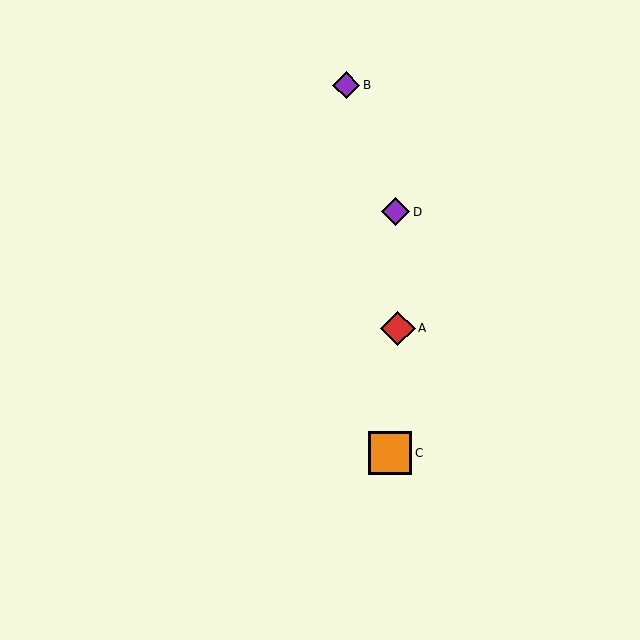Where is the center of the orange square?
The center of the orange square is at (390, 453).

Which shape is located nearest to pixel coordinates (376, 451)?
The orange square (labeled C) at (390, 453) is nearest to that location.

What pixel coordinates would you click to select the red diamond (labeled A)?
Click at (398, 328) to select the red diamond A.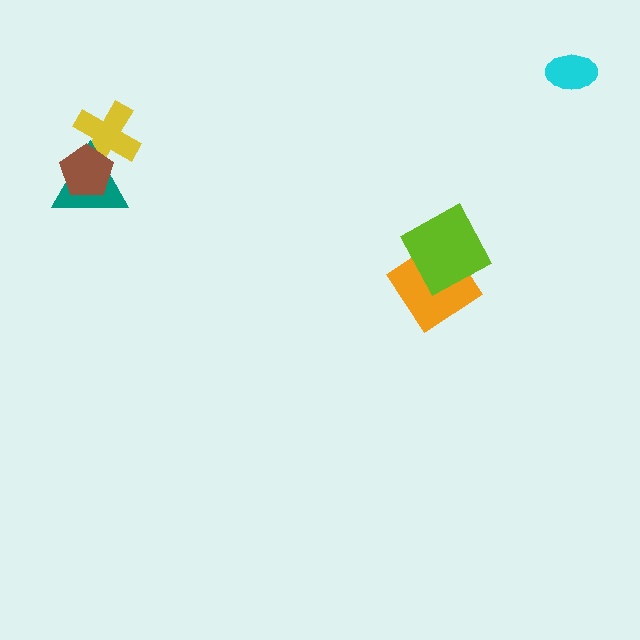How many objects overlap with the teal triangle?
2 objects overlap with the teal triangle.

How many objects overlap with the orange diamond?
1 object overlaps with the orange diamond.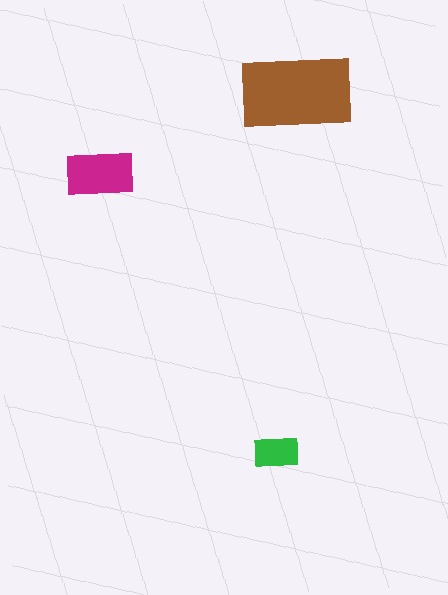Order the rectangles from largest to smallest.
the brown one, the magenta one, the green one.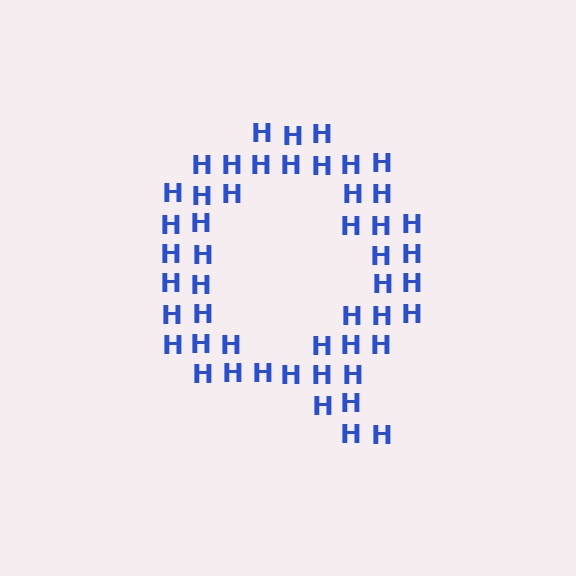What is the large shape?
The large shape is the letter Q.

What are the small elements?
The small elements are letter H's.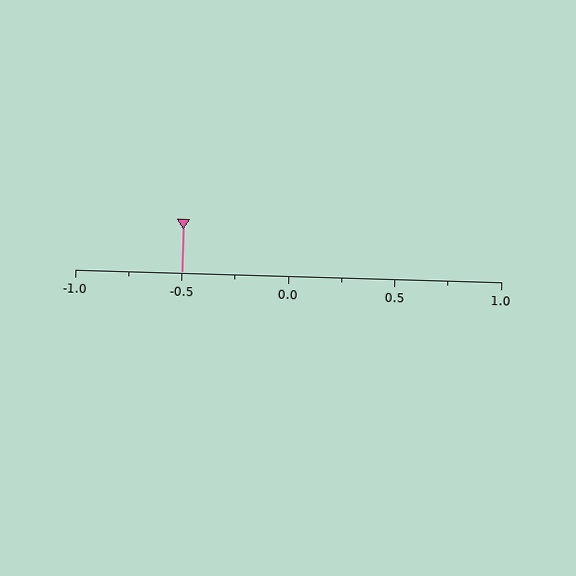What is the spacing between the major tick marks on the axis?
The major ticks are spaced 0.5 apart.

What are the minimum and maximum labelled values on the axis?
The axis runs from -1.0 to 1.0.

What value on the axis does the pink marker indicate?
The marker indicates approximately -0.5.